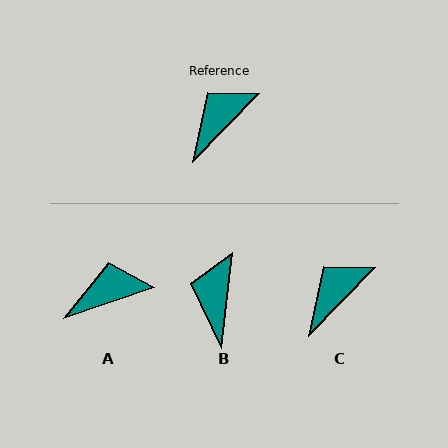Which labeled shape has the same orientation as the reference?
C.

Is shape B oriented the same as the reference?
No, it is off by about 37 degrees.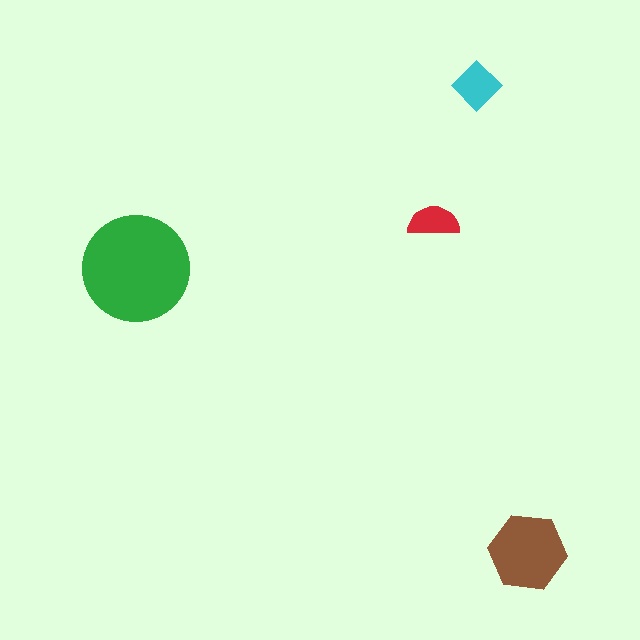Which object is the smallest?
The red semicircle.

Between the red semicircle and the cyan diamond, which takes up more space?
The cyan diamond.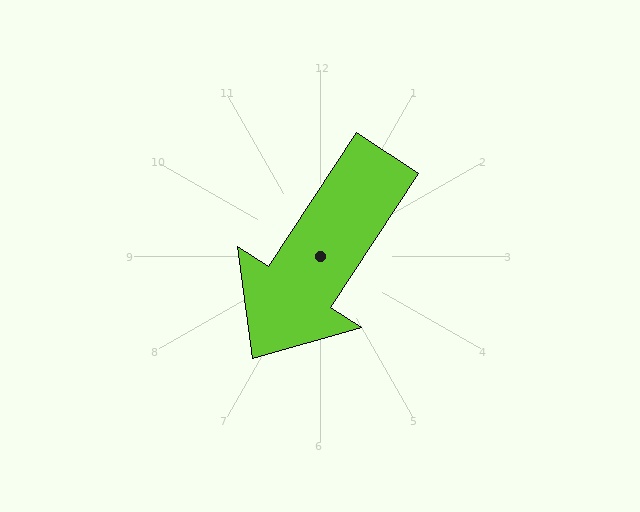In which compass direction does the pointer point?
Southwest.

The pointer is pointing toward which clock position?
Roughly 7 o'clock.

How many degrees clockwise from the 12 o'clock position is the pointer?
Approximately 213 degrees.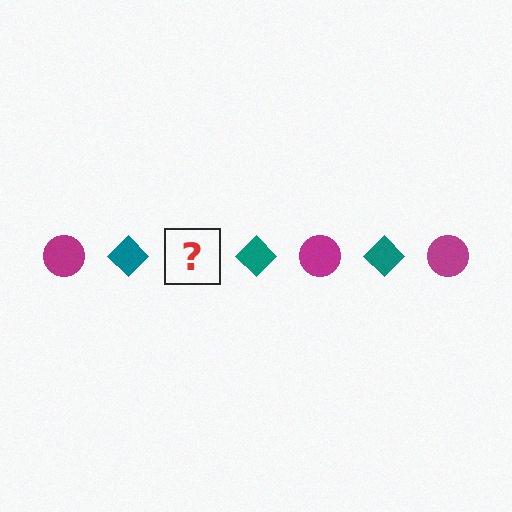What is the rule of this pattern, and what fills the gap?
The rule is that the pattern alternates between magenta circle and teal diamond. The gap should be filled with a magenta circle.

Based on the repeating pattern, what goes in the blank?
The blank should be a magenta circle.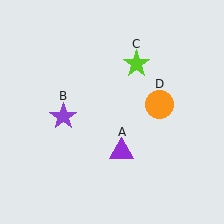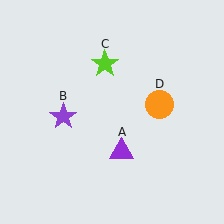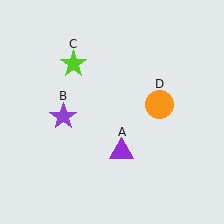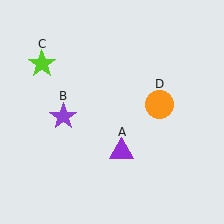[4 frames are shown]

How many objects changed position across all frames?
1 object changed position: lime star (object C).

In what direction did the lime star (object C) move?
The lime star (object C) moved left.